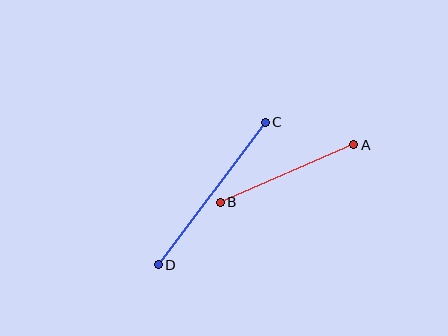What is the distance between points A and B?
The distance is approximately 146 pixels.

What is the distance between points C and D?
The distance is approximately 178 pixels.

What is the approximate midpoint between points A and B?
The midpoint is at approximately (287, 173) pixels.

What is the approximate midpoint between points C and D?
The midpoint is at approximately (212, 193) pixels.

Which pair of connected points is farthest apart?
Points C and D are farthest apart.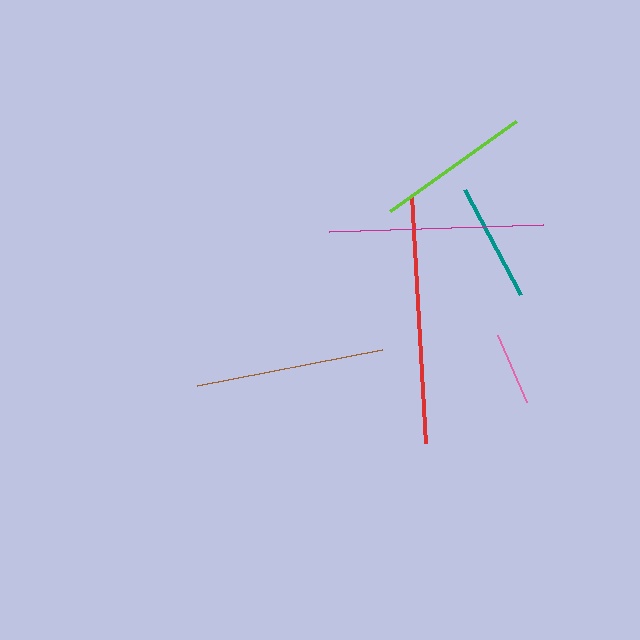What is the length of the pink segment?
The pink segment is approximately 73 pixels long.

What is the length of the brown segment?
The brown segment is approximately 189 pixels long.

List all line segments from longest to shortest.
From longest to shortest: red, magenta, brown, lime, teal, pink.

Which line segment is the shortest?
The pink line is the shortest at approximately 73 pixels.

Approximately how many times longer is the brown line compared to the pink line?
The brown line is approximately 2.6 times the length of the pink line.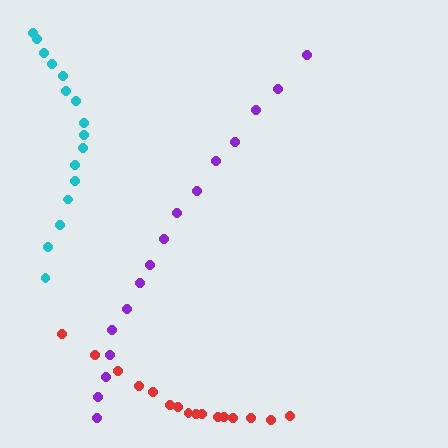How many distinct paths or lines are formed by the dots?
There are 3 distinct paths.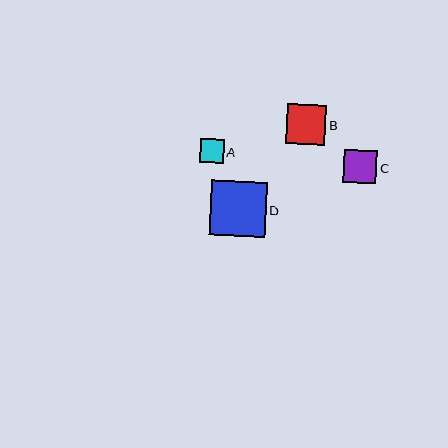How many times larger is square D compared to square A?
Square D is approximately 2.3 times the size of square A.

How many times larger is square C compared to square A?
Square C is approximately 1.4 times the size of square A.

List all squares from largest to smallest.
From largest to smallest: D, B, C, A.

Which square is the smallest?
Square A is the smallest with a size of approximately 24 pixels.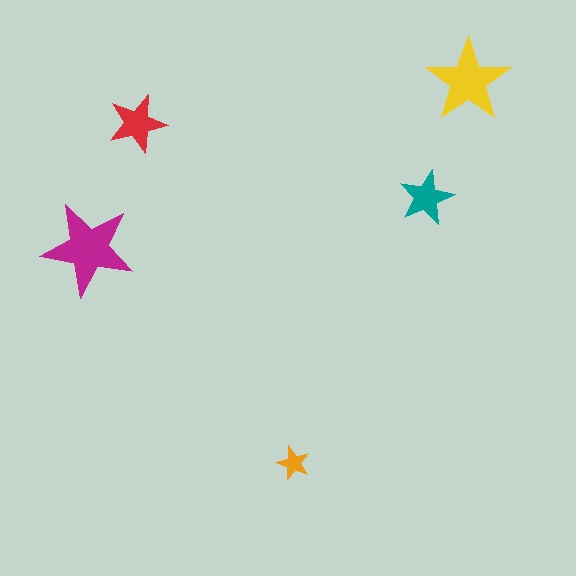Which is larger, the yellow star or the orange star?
The yellow one.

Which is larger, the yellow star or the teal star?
The yellow one.